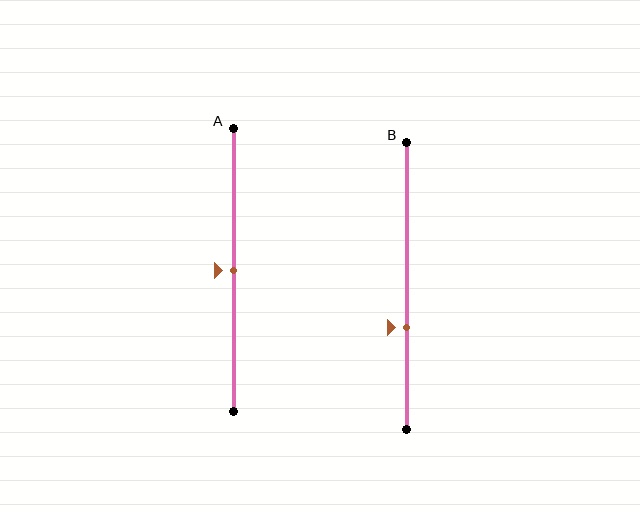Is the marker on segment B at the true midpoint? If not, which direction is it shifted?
No, the marker on segment B is shifted downward by about 15% of the segment length.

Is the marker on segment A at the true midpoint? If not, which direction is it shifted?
Yes, the marker on segment A is at the true midpoint.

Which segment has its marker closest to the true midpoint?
Segment A has its marker closest to the true midpoint.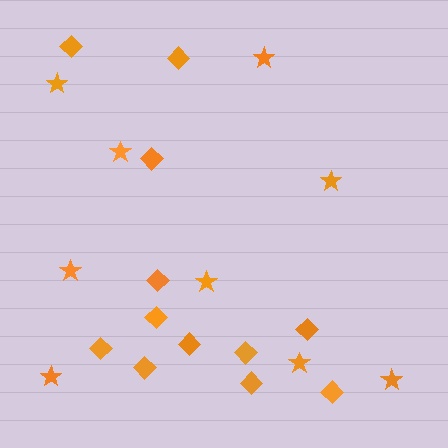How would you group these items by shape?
There are 2 groups: one group of stars (9) and one group of diamonds (12).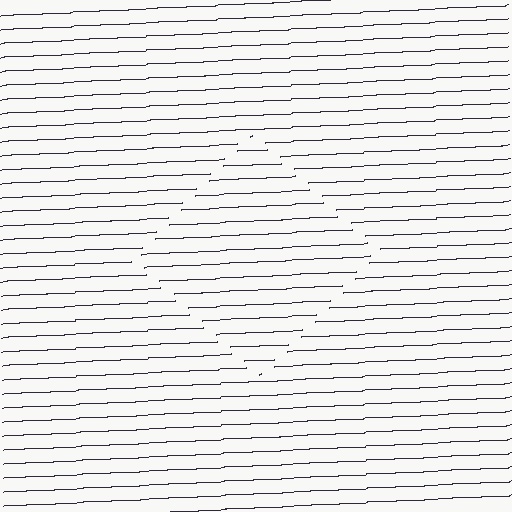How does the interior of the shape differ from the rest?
The interior of the shape contains the same grating, shifted by half a period — the contour is defined by the phase discontinuity where line-ends from the inner and outer gratings abut.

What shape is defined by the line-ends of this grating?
An illusory square. The interior of the shape contains the same grating, shifted by half a period — the contour is defined by the phase discontinuity where line-ends from the inner and outer gratings abut.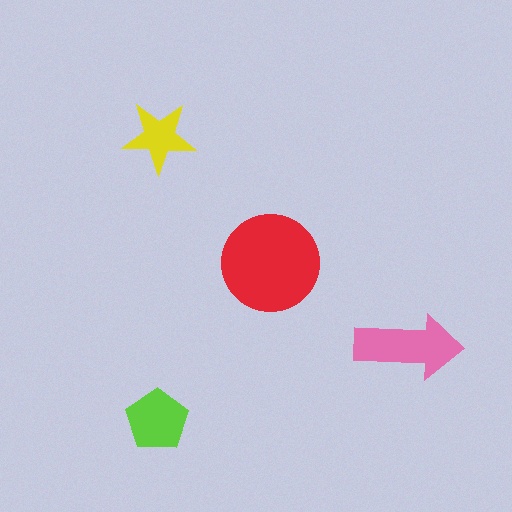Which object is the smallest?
The yellow star.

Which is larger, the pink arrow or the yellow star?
The pink arrow.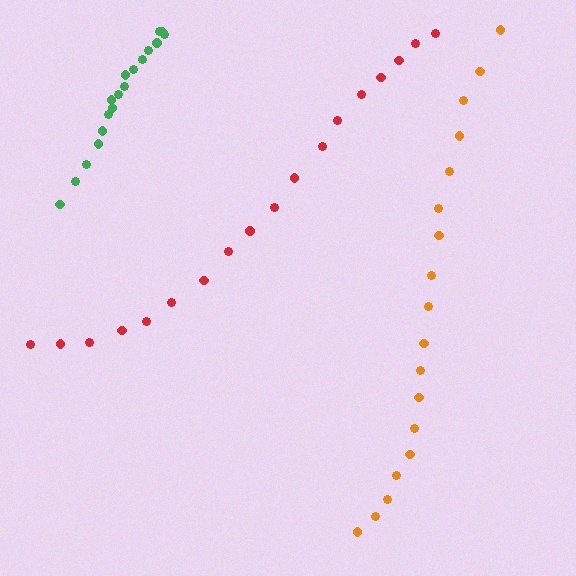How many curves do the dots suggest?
There are 3 distinct paths.